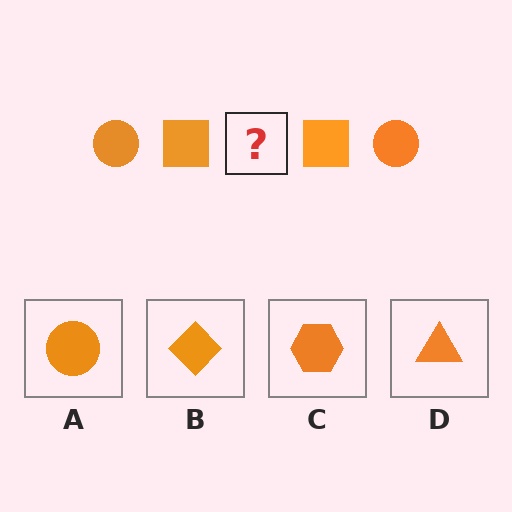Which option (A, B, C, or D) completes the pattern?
A.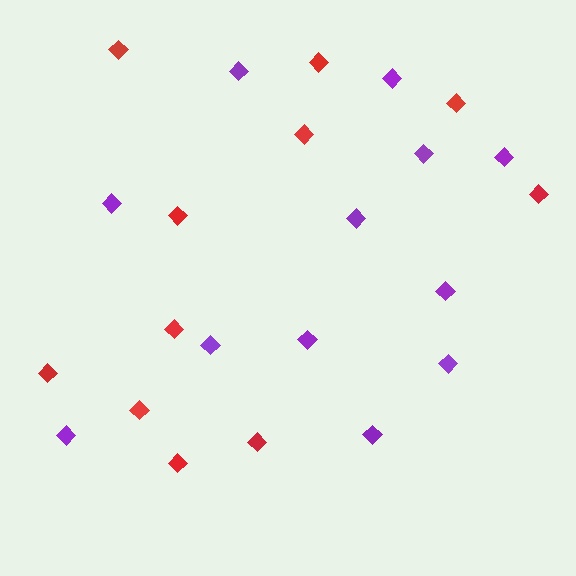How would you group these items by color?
There are 2 groups: one group of red diamonds (11) and one group of purple diamonds (12).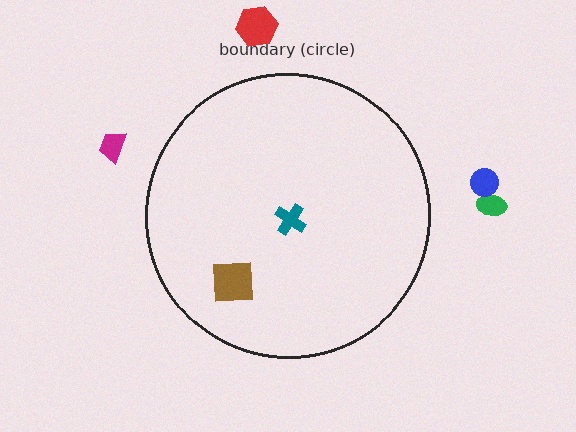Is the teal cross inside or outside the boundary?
Inside.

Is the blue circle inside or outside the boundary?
Outside.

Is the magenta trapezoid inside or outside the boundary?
Outside.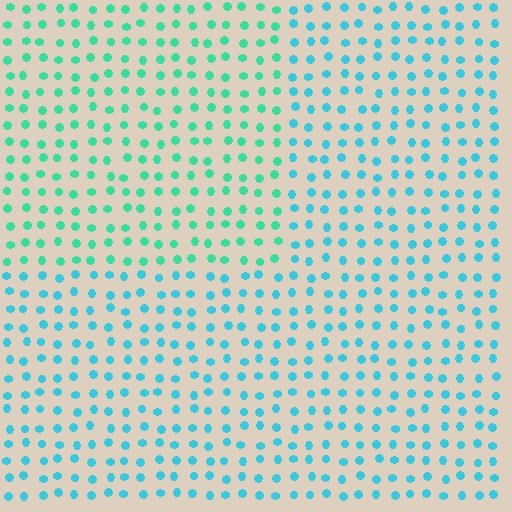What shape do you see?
I see a rectangle.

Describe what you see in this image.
The image is filled with small cyan elements in a uniform arrangement. A rectangle-shaped region is visible where the elements are tinted to a slightly different hue, forming a subtle color boundary.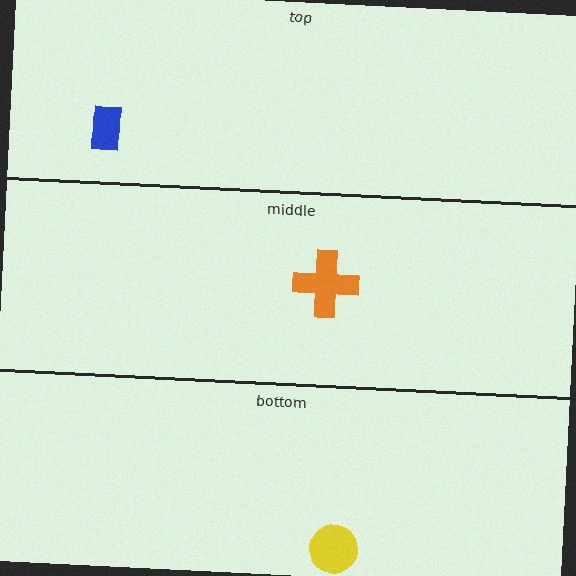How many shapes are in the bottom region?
1.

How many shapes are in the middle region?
1.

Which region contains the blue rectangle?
The top region.